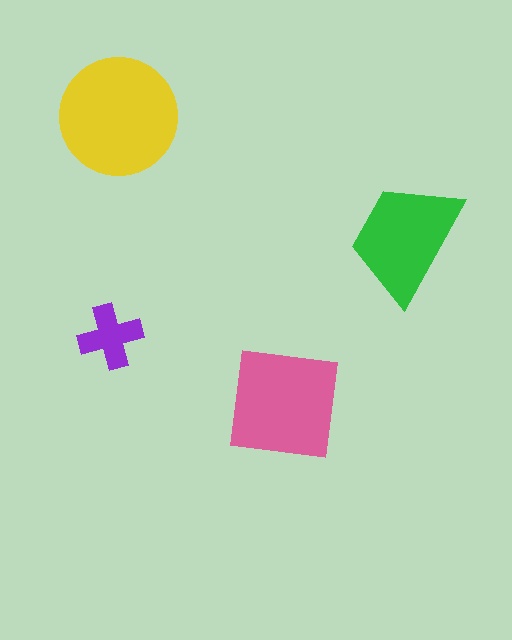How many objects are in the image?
There are 4 objects in the image.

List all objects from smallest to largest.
The purple cross, the green trapezoid, the pink square, the yellow circle.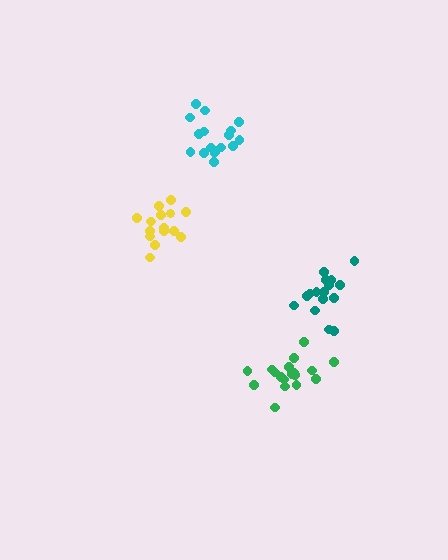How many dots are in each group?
Group 1: 17 dots, Group 2: 15 dots, Group 3: 18 dots, Group 4: 16 dots (66 total).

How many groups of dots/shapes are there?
There are 4 groups.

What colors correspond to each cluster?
The clusters are colored: cyan, yellow, green, teal.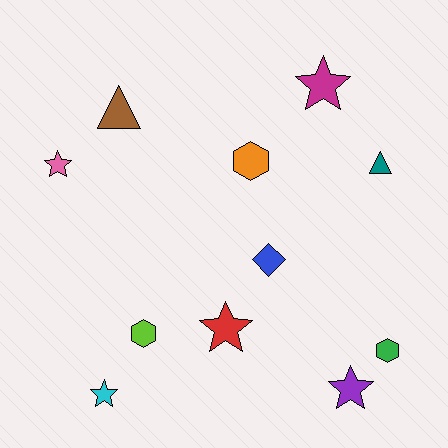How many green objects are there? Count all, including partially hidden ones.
There is 1 green object.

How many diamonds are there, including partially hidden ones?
There is 1 diamond.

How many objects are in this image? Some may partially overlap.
There are 11 objects.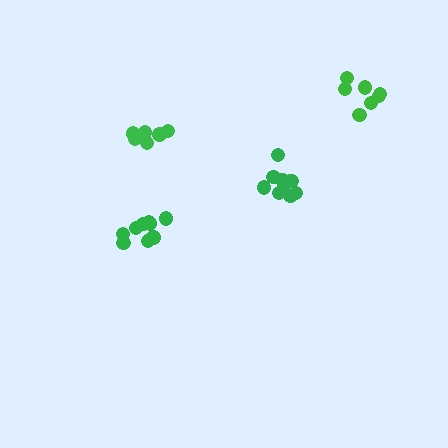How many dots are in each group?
Group 1: 7 dots, Group 2: 10 dots, Group 3: 6 dots, Group 4: 10 dots (33 total).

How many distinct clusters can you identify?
There are 4 distinct clusters.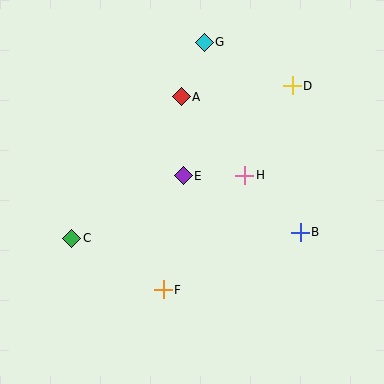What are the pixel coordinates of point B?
Point B is at (300, 232).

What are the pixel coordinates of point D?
Point D is at (292, 86).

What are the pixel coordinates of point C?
Point C is at (72, 238).